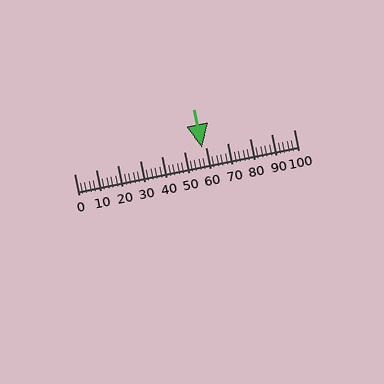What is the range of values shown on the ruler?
The ruler shows values from 0 to 100.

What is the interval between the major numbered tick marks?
The major tick marks are spaced 10 units apart.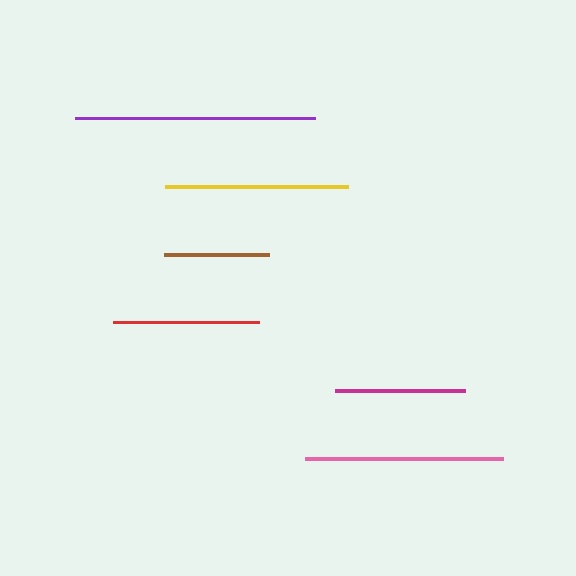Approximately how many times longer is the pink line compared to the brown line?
The pink line is approximately 1.9 times the length of the brown line.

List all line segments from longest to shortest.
From longest to shortest: purple, pink, yellow, red, magenta, brown.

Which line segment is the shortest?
The brown line is the shortest at approximately 105 pixels.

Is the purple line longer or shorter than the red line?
The purple line is longer than the red line.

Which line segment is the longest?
The purple line is the longest at approximately 239 pixels.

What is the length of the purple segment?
The purple segment is approximately 239 pixels long.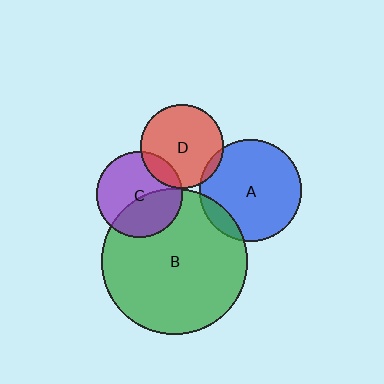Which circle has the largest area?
Circle B (green).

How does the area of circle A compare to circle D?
Approximately 1.5 times.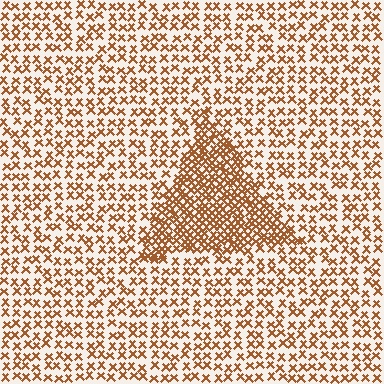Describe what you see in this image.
The image contains small brown elements arranged at two different densities. A triangle-shaped region is visible where the elements are more densely packed than the surrounding area.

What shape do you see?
I see a triangle.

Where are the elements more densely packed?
The elements are more densely packed inside the triangle boundary.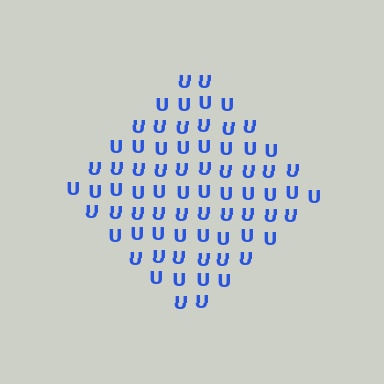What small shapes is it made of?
It is made of small letter U's.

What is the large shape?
The large shape is a diamond.